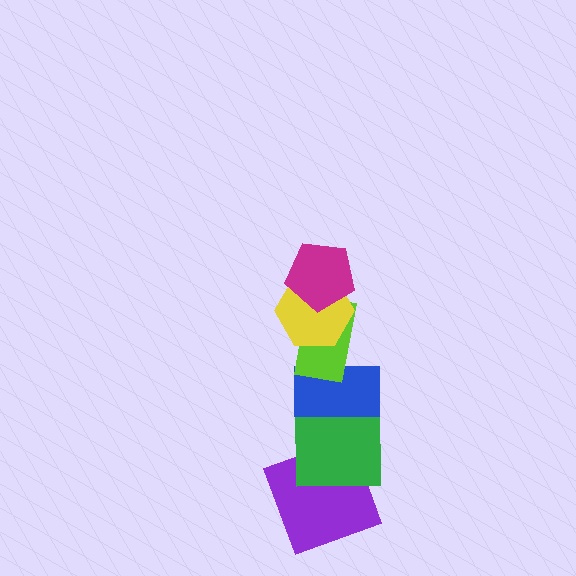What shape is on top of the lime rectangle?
The yellow hexagon is on top of the lime rectangle.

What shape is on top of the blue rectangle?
The lime rectangle is on top of the blue rectangle.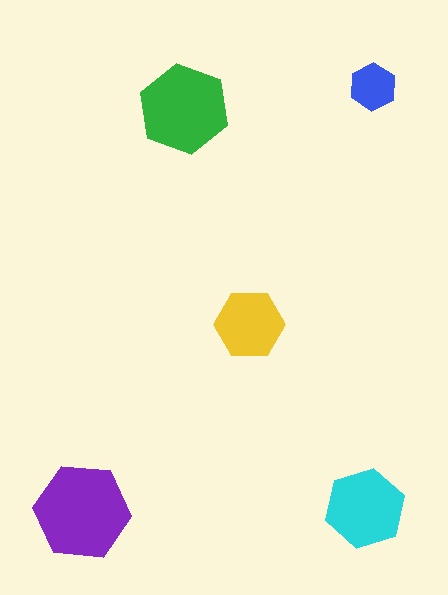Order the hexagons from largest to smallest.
the purple one, the green one, the cyan one, the yellow one, the blue one.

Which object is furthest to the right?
The blue hexagon is rightmost.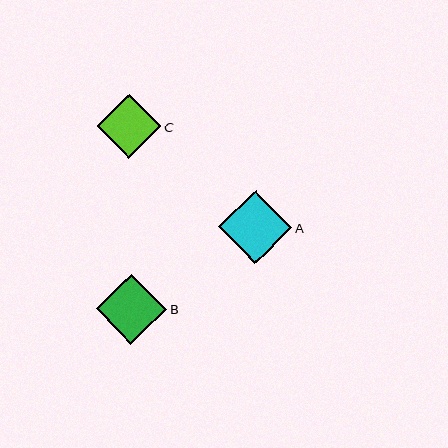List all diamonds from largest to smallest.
From largest to smallest: A, B, C.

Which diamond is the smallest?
Diamond C is the smallest with a size of approximately 64 pixels.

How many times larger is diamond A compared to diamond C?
Diamond A is approximately 1.1 times the size of diamond C.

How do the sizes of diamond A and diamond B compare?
Diamond A and diamond B are approximately the same size.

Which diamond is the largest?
Diamond A is the largest with a size of approximately 73 pixels.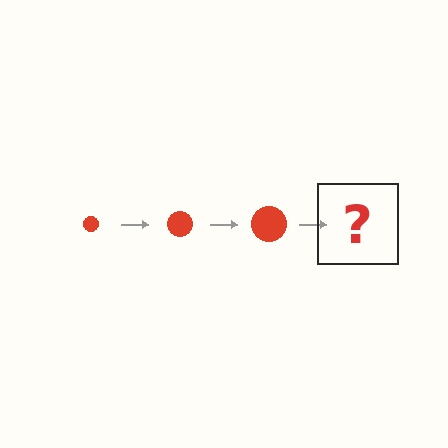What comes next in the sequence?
The next element should be a red circle, larger than the previous one.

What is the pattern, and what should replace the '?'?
The pattern is that the circle gets progressively larger each step. The '?' should be a red circle, larger than the previous one.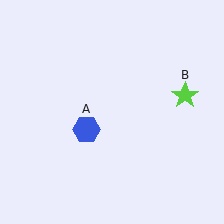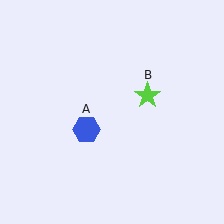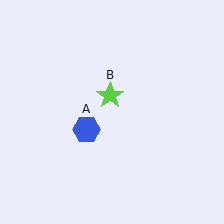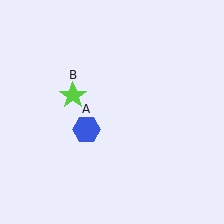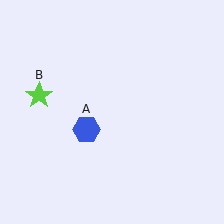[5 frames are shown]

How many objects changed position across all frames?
1 object changed position: lime star (object B).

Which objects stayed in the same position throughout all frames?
Blue hexagon (object A) remained stationary.